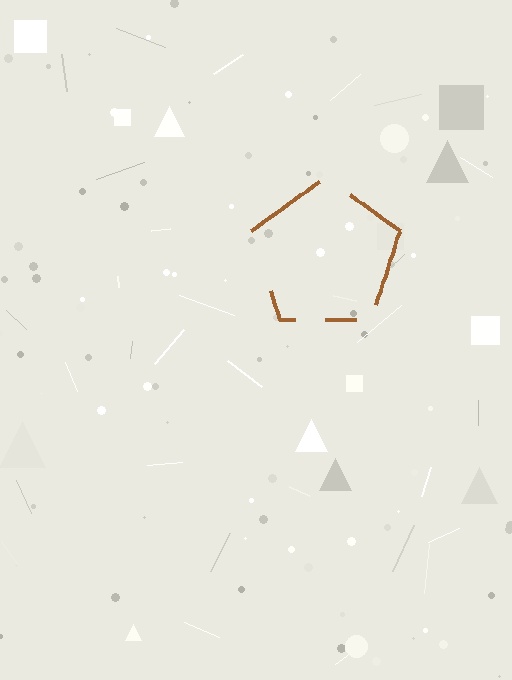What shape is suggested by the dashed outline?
The dashed outline suggests a pentagon.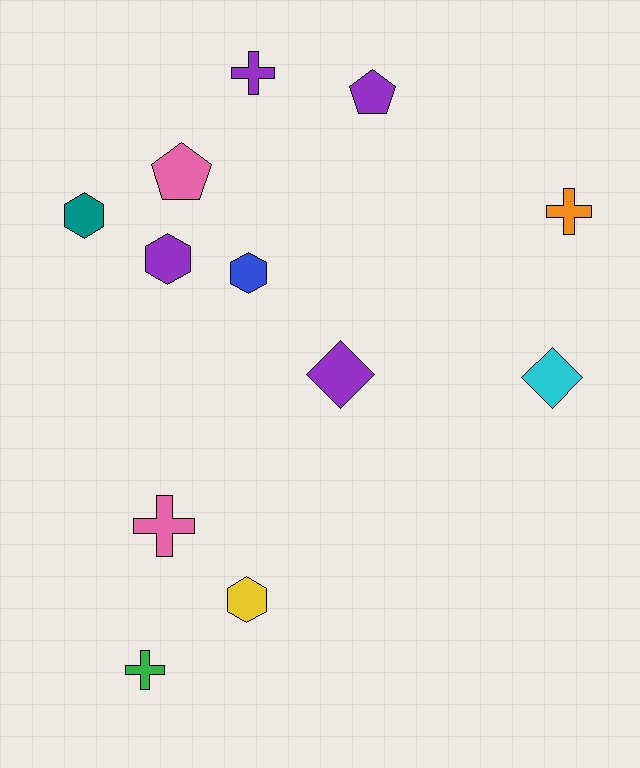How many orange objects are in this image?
There is 1 orange object.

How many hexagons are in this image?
There are 4 hexagons.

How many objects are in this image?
There are 12 objects.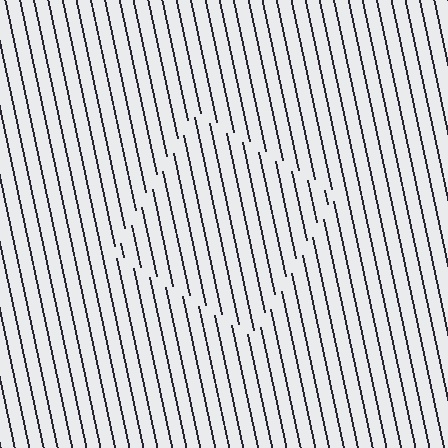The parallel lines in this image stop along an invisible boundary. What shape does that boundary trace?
An illusory square. The interior of the shape contains the same grating, shifted by half a period — the contour is defined by the phase discontinuity where line-ends from the inner and outer gratings abut.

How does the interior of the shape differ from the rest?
The interior of the shape contains the same grating, shifted by half a period — the contour is defined by the phase discontinuity where line-ends from the inner and outer gratings abut.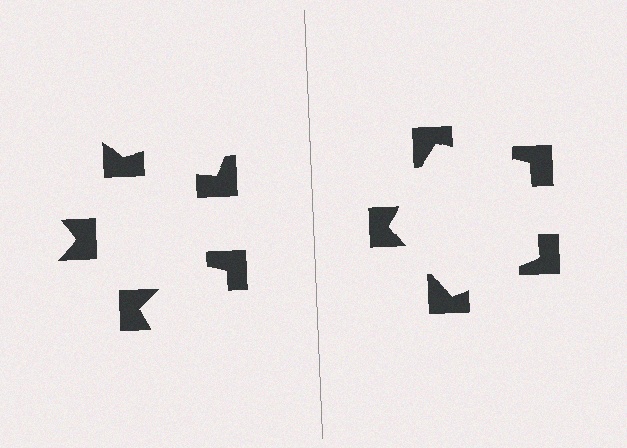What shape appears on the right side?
An illusory pentagon.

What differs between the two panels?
The notched squares are positioned identically on both sides; only the wedge orientations differ. On the right they align to a pentagon; on the left they are misaligned.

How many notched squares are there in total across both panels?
10 — 5 on each side.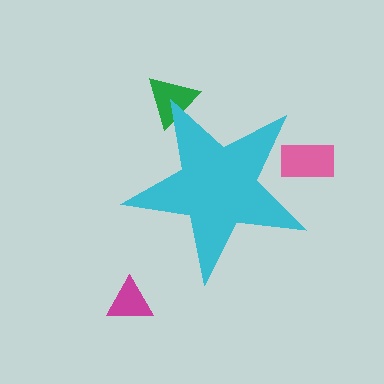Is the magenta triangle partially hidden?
No, the magenta triangle is fully visible.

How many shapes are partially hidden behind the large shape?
2 shapes are partially hidden.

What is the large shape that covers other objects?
A cyan star.